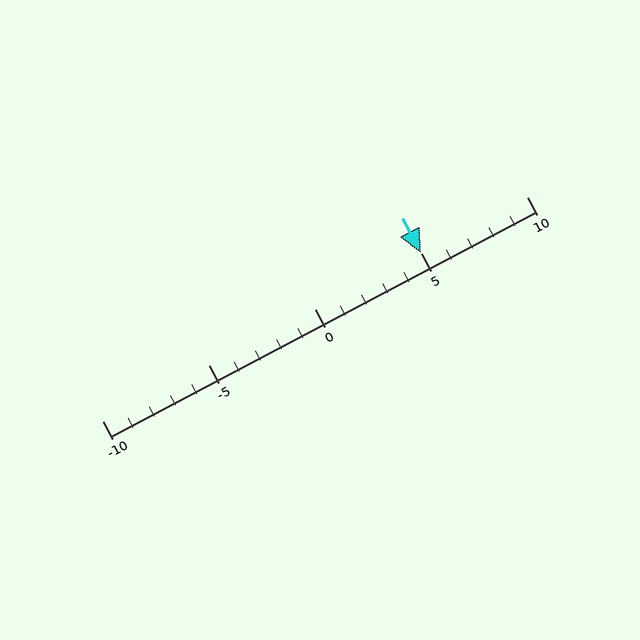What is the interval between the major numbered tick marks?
The major tick marks are spaced 5 units apart.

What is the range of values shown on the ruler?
The ruler shows values from -10 to 10.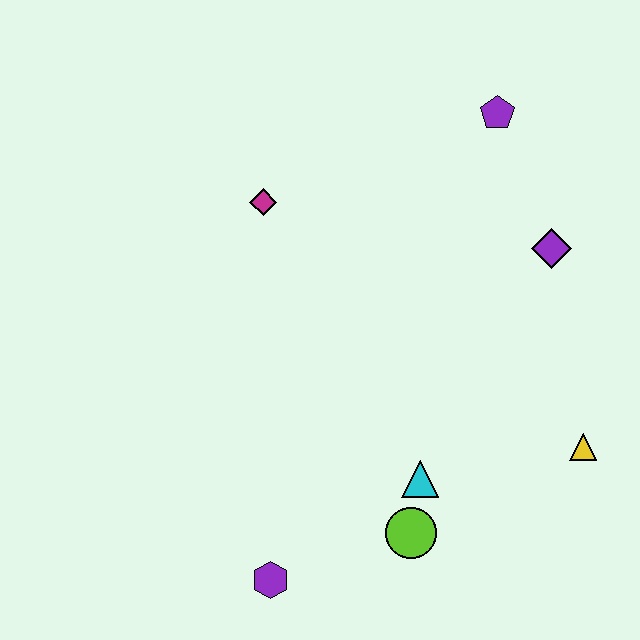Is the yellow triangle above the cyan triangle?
Yes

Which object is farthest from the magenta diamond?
The yellow triangle is farthest from the magenta diamond.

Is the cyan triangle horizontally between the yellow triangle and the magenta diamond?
Yes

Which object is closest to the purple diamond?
The purple pentagon is closest to the purple diamond.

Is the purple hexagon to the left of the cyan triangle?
Yes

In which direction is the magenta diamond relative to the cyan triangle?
The magenta diamond is above the cyan triangle.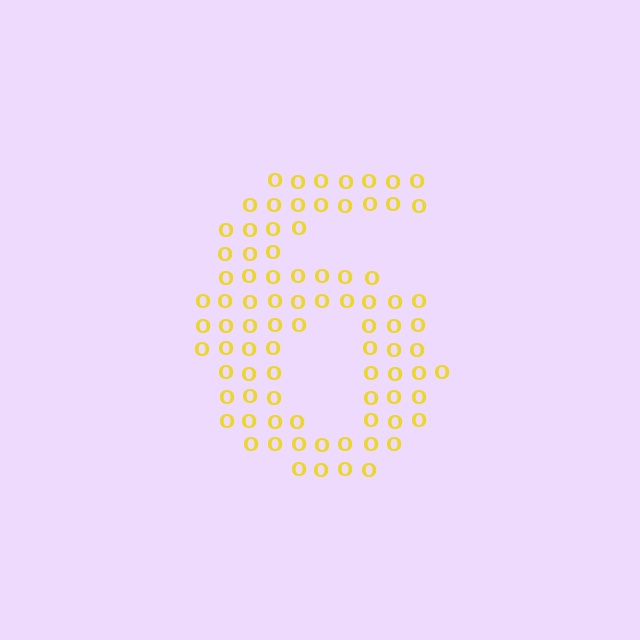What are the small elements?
The small elements are letter O's.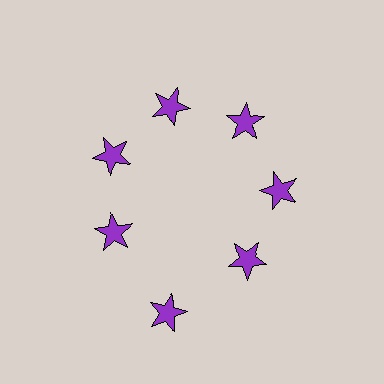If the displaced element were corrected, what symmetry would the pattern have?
It would have 7-fold rotational symmetry — the pattern would map onto itself every 51 degrees.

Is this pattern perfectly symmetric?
No. The 7 purple stars are arranged in a ring, but one element near the 6 o'clock position is pushed outward from the center, breaking the 7-fold rotational symmetry.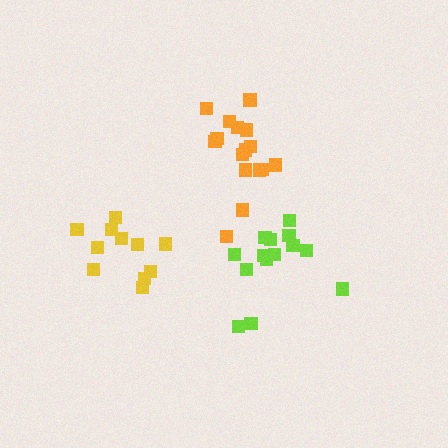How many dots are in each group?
Group 1: 11 dots, Group 2: 16 dots, Group 3: 14 dots (41 total).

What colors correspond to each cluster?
The clusters are colored: yellow, orange, lime.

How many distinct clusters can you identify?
There are 3 distinct clusters.